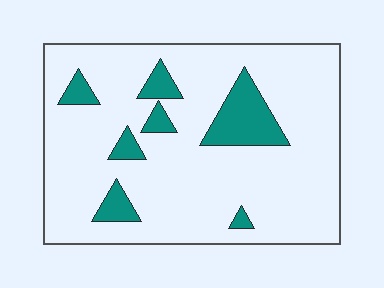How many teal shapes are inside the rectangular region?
7.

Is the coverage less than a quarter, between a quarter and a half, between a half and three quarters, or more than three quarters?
Less than a quarter.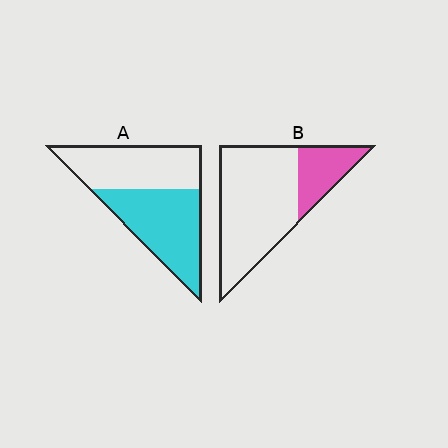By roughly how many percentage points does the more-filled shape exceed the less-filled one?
By roughly 30 percentage points (A over B).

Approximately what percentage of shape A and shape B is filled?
A is approximately 50% and B is approximately 25%.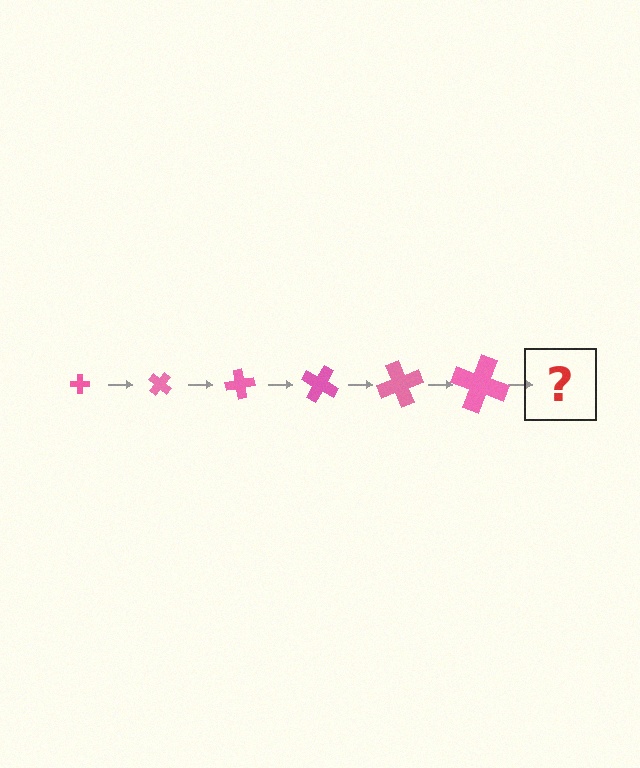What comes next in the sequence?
The next element should be a cross, larger than the previous one and rotated 240 degrees from the start.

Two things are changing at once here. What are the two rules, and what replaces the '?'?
The two rules are that the cross grows larger each step and it rotates 40 degrees each step. The '?' should be a cross, larger than the previous one and rotated 240 degrees from the start.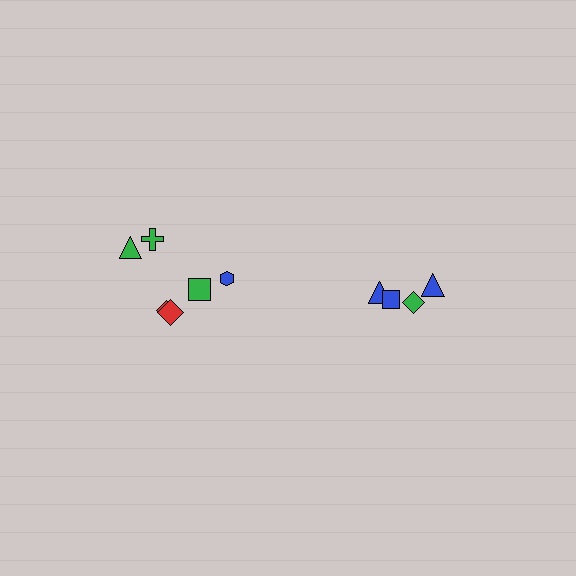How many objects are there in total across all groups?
There are 10 objects.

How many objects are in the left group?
There are 6 objects.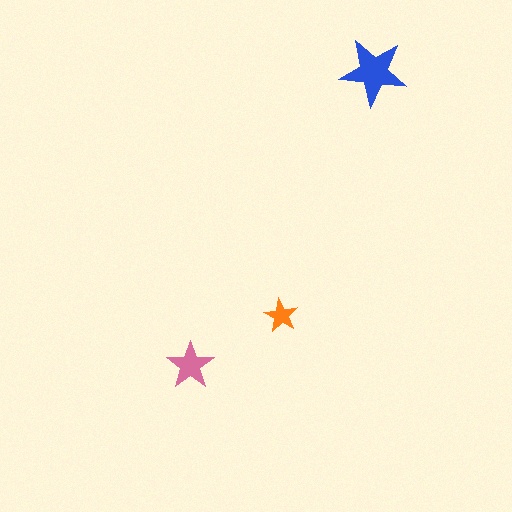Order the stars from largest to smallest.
the blue one, the pink one, the orange one.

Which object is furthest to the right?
The blue star is rightmost.